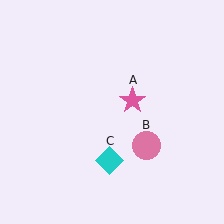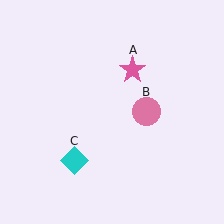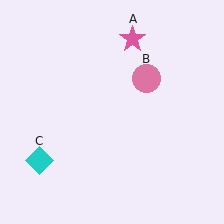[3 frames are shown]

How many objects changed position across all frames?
3 objects changed position: pink star (object A), pink circle (object B), cyan diamond (object C).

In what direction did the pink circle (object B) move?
The pink circle (object B) moved up.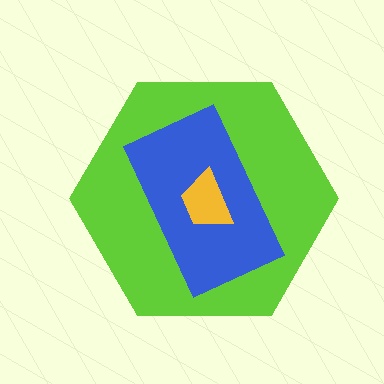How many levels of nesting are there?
3.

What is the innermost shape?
The yellow trapezoid.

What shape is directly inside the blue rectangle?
The yellow trapezoid.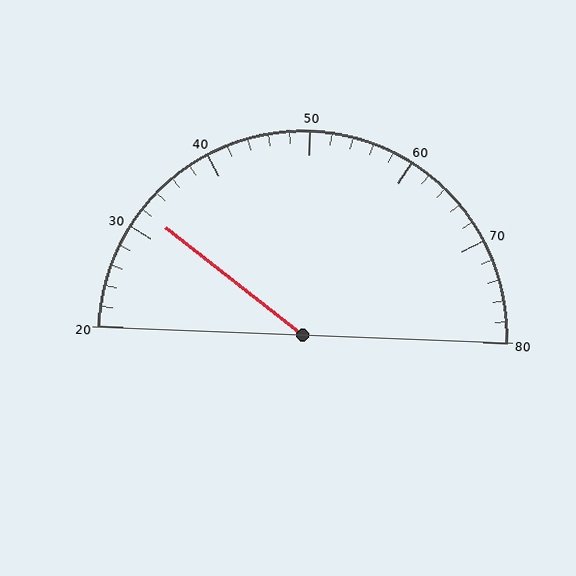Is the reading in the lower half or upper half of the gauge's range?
The reading is in the lower half of the range (20 to 80).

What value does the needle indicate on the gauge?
The needle indicates approximately 32.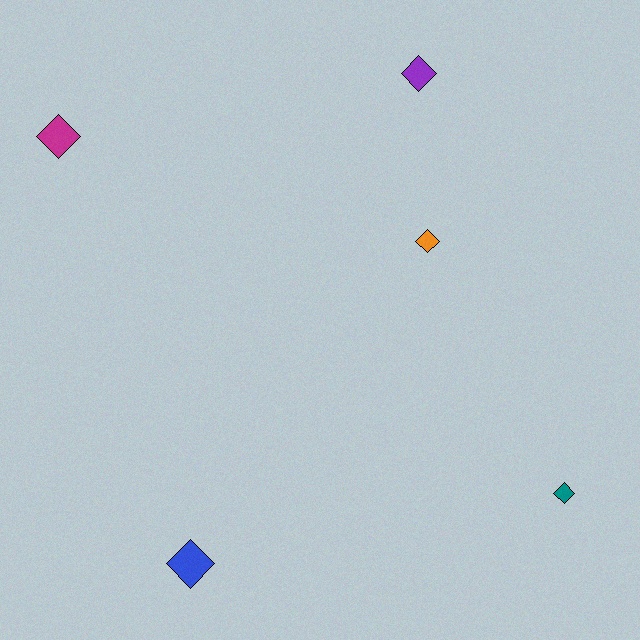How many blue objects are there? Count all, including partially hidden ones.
There is 1 blue object.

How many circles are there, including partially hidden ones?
There are no circles.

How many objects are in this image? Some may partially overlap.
There are 5 objects.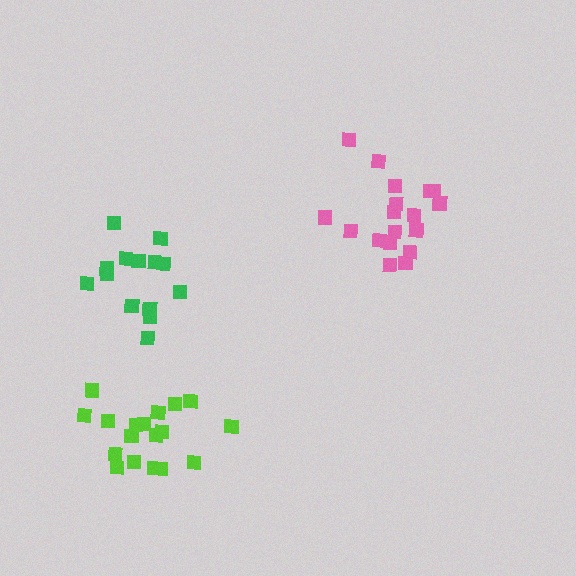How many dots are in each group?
Group 1: 18 dots, Group 2: 18 dots, Group 3: 14 dots (50 total).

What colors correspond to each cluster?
The clusters are colored: lime, pink, green.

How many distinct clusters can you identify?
There are 3 distinct clusters.